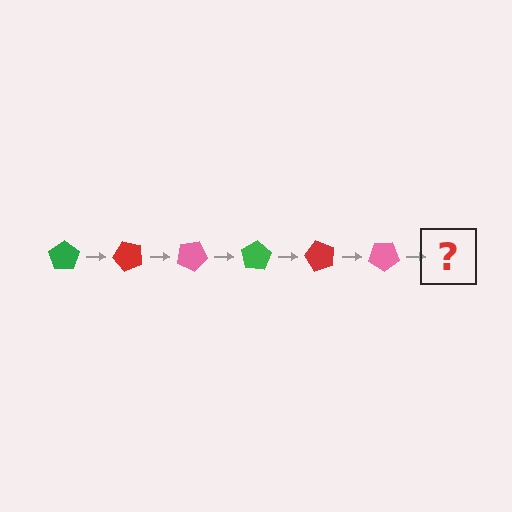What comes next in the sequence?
The next element should be a green pentagon, rotated 300 degrees from the start.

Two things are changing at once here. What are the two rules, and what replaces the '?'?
The two rules are that it rotates 50 degrees each step and the color cycles through green, red, and pink. The '?' should be a green pentagon, rotated 300 degrees from the start.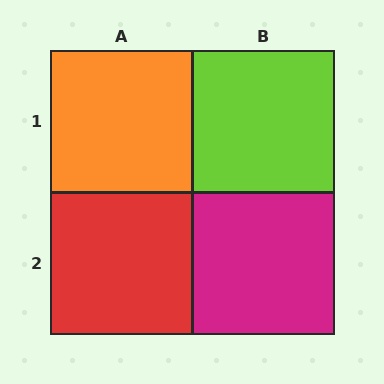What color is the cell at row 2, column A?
Red.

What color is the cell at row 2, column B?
Magenta.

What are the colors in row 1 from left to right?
Orange, lime.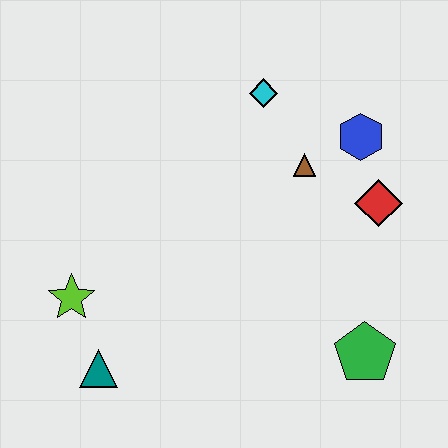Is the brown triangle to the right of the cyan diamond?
Yes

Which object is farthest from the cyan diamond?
The teal triangle is farthest from the cyan diamond.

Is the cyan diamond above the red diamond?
Yes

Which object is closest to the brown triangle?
The blue hexagon is closest to the brown triangle.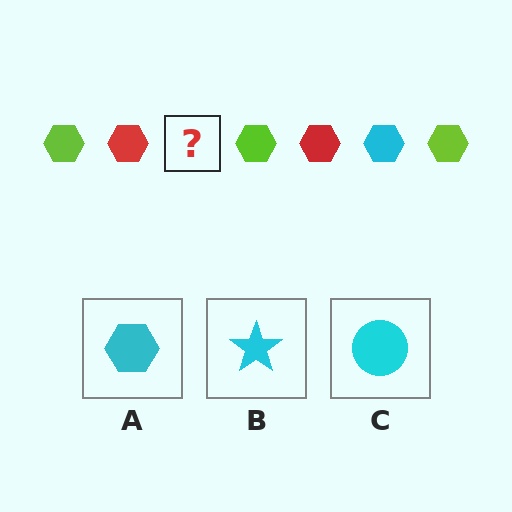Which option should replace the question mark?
Option A.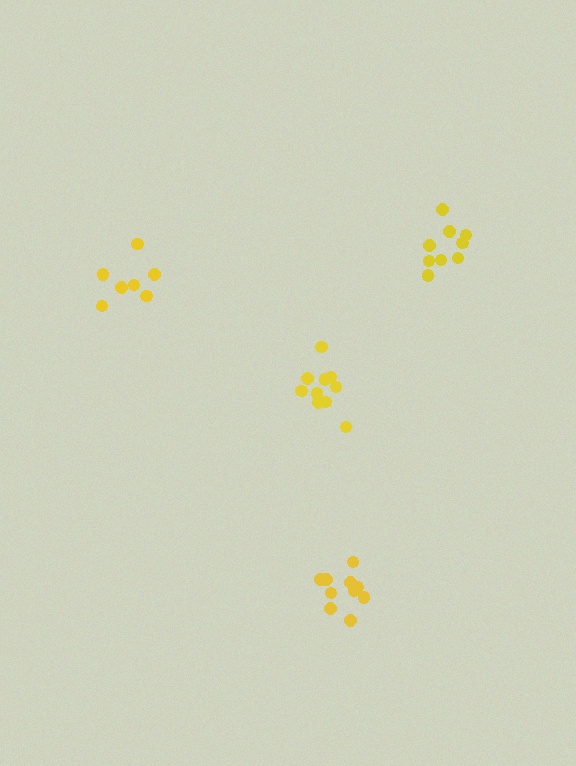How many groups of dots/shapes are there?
There are 4 groups.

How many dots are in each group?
Group 1: 9 dots, Group 2: 10 dots, Group 3: 10 dots, Group 4: 7 dots (36 total).